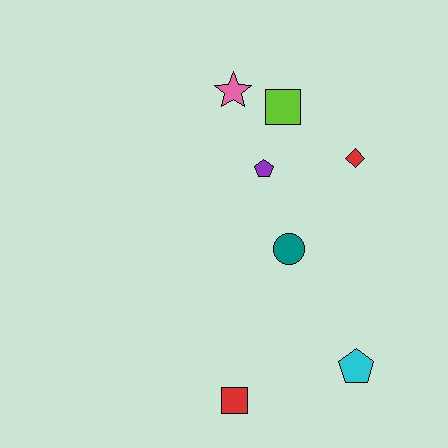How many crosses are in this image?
There are no crosses.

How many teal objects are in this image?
There is 1 teal object.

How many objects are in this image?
There are 7 objects.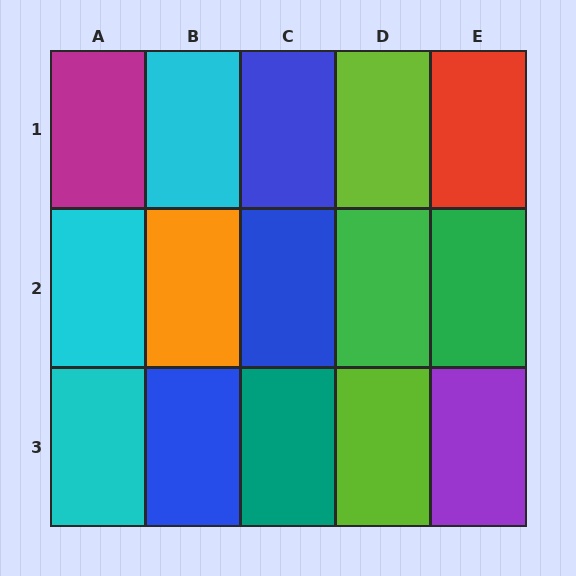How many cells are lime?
2 cells are lime.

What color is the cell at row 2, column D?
Green.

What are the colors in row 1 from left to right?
Magenta, cyan, blue, lime, red.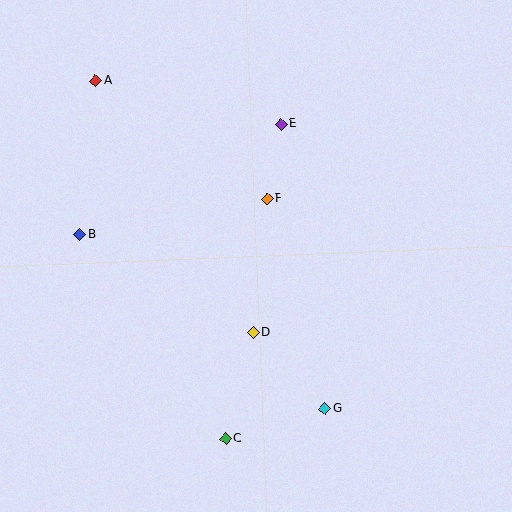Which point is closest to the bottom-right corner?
Point G is closest to the bottom-right corner.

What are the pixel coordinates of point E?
Point E is at (281, 124).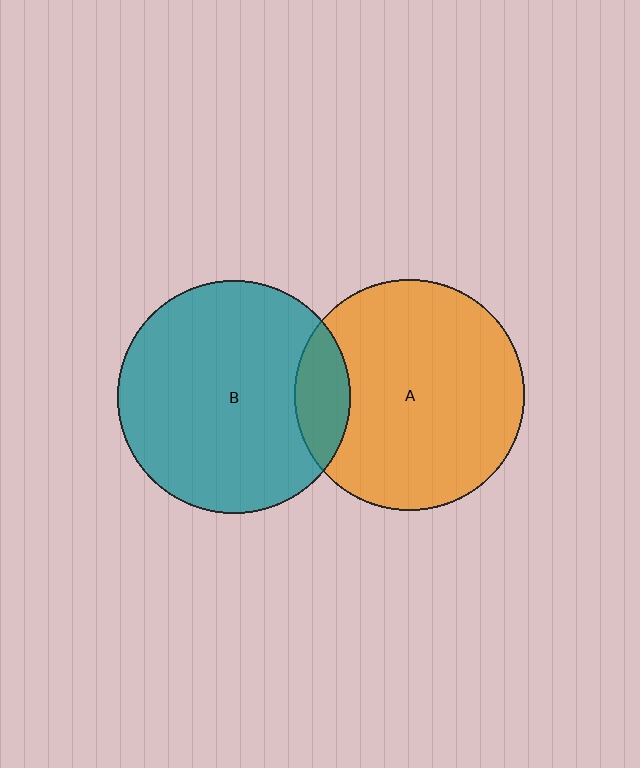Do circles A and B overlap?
Yes.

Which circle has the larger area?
Circle B (teal).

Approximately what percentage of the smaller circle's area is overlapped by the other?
Approximately 15%.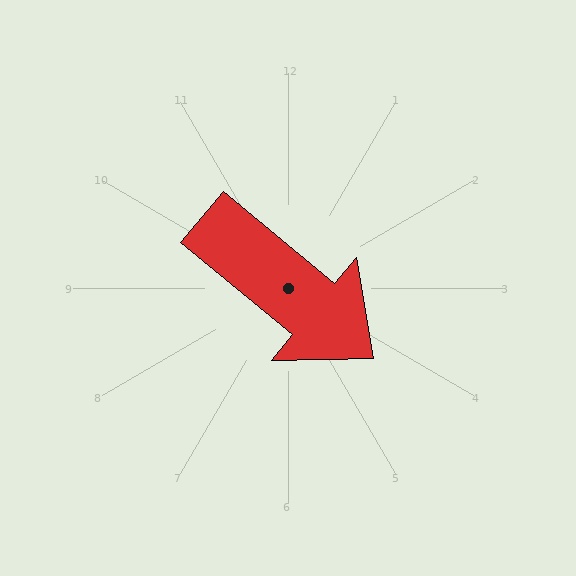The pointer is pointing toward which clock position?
Roughly 4 o'clock.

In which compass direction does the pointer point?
Southeast.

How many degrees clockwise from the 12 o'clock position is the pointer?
Approximately 130 degrees.